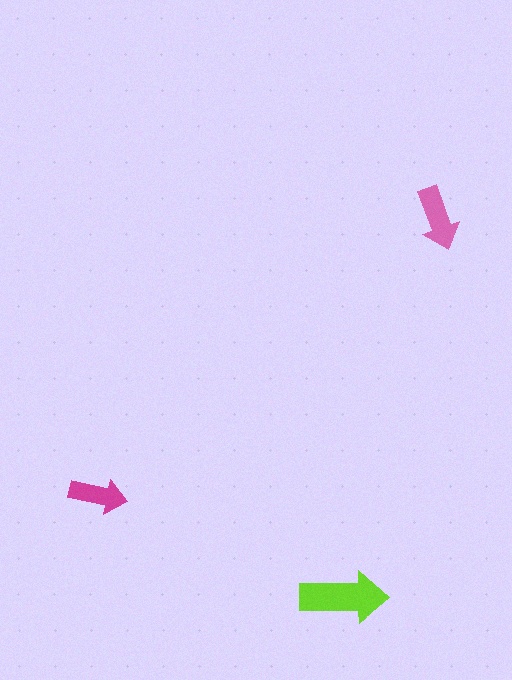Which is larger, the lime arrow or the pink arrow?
The lime one.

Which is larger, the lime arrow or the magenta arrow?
The lime one.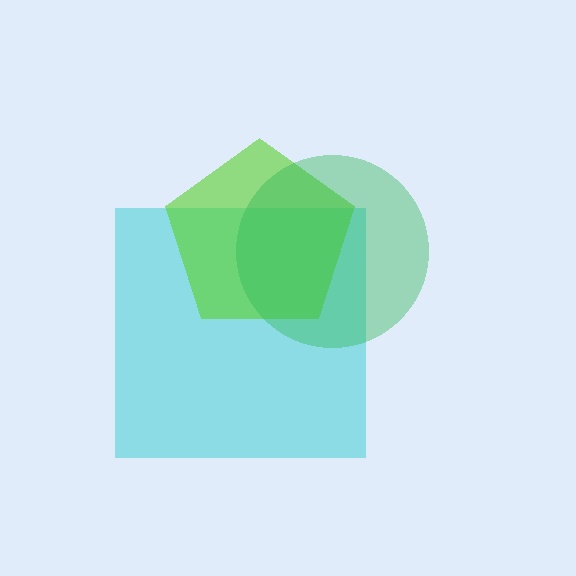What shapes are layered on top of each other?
The layered shapes are: a cyan square, a lime pentagon, a green circle.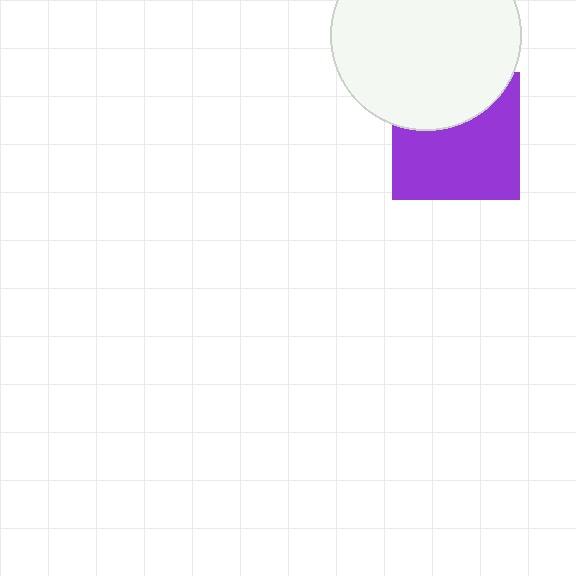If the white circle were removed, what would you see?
You would see the complete purple square.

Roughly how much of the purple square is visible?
About half of it is visible (roughly 65%).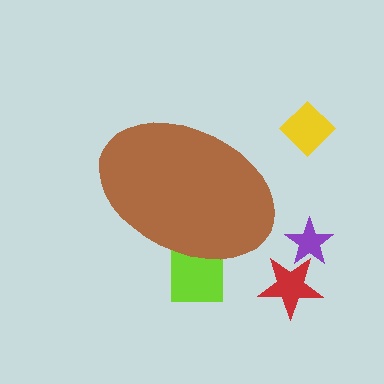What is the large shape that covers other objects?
A brown ellipse.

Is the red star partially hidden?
No, the red star is fully visible.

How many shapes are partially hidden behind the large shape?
1 shape is partially hidden.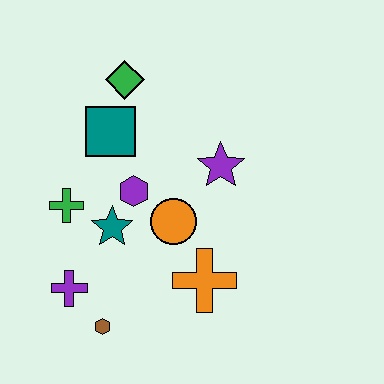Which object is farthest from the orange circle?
The green diamond is farthest from the orange circle.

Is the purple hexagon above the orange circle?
Yes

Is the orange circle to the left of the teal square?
No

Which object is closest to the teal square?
The green diamond is closest to the teal square.